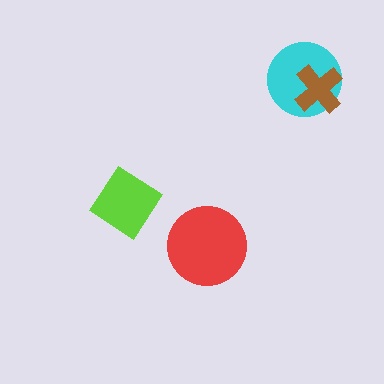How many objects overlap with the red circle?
0 objects overlap with the red circle.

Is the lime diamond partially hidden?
No, no other shape covers it.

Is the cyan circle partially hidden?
Yes, it is partially covered by another shape.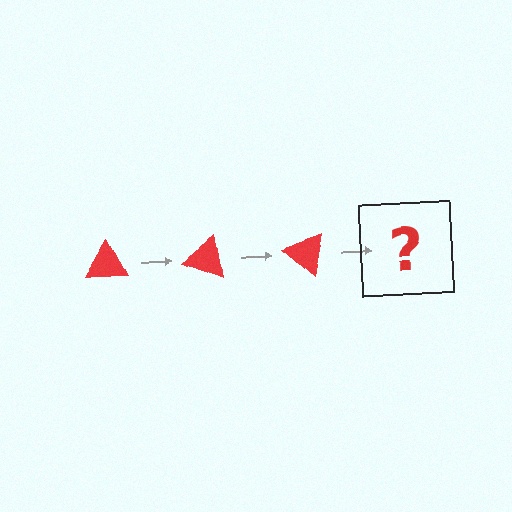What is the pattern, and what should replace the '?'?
The pattern is that the triangle rotates 20 degrees each step. The '?' should be a red triangle rotated 60 degrees.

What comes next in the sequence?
The next element should be a red triangle rotated 60 degrees.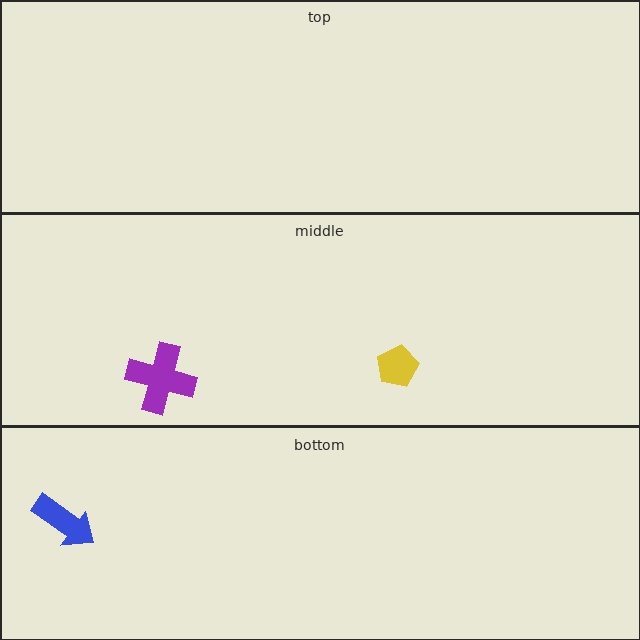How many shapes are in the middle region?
2.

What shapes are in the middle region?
The purple cross, the yellow pentagon.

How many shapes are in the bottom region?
1.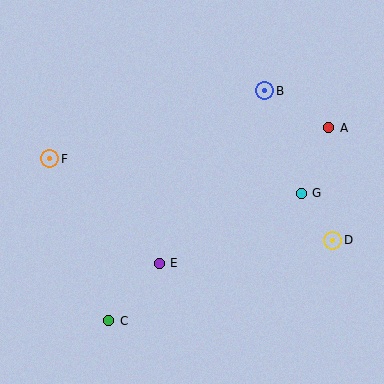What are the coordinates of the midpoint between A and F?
The midpoint between A and F is at (189, 143).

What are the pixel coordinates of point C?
Point C is at (109, 321).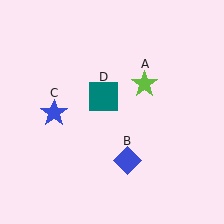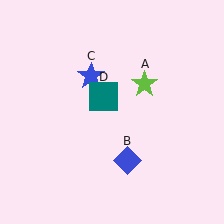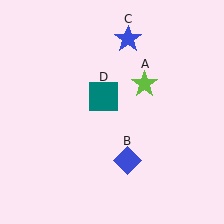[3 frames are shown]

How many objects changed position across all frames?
1 object changed position: blue star (object C).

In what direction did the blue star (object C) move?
The blue star (object C) moved up and to the right.